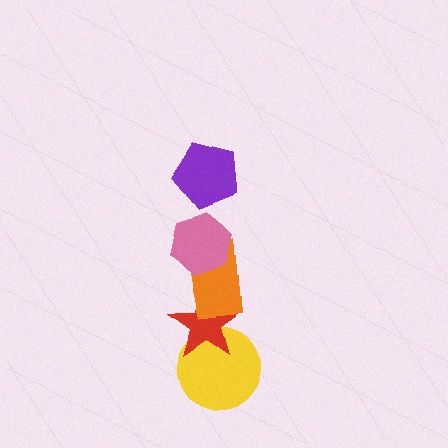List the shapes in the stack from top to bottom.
From top to bottom: the purple pentagon, the pink hexagon, the orange rectangle, the red star, the yellow circle.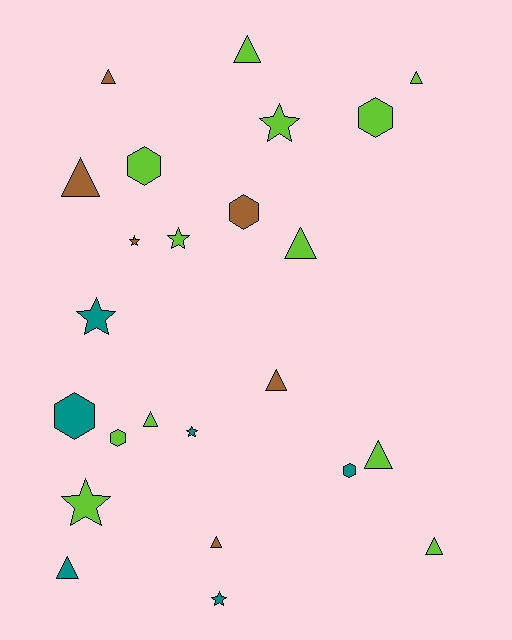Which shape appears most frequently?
Triangle, with 11 objects.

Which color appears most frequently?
Lime, with 12 objects.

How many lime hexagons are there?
There are 3 lime hexagons.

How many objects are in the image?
There are 24 objects.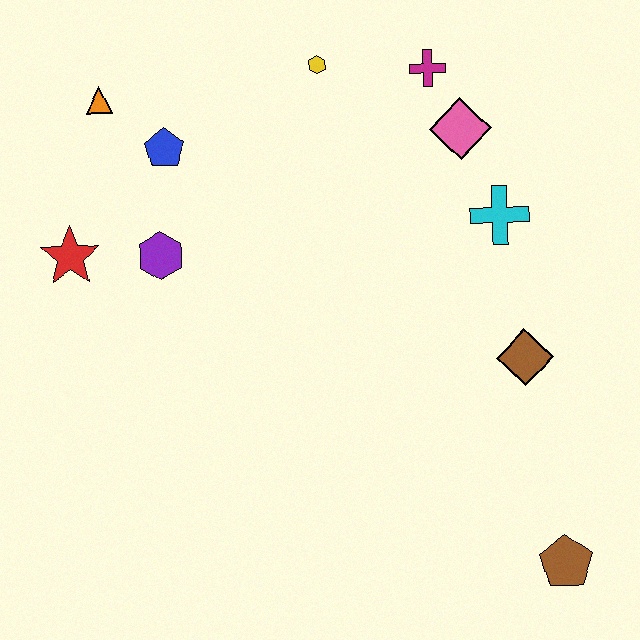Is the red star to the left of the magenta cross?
Yes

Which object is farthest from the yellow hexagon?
The brown pentagon is farthest from the yellow hexagon.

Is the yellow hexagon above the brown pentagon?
Yes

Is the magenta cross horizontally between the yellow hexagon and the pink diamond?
Yes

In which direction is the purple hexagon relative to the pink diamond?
The purple hexagon is to the left of the pink diamond.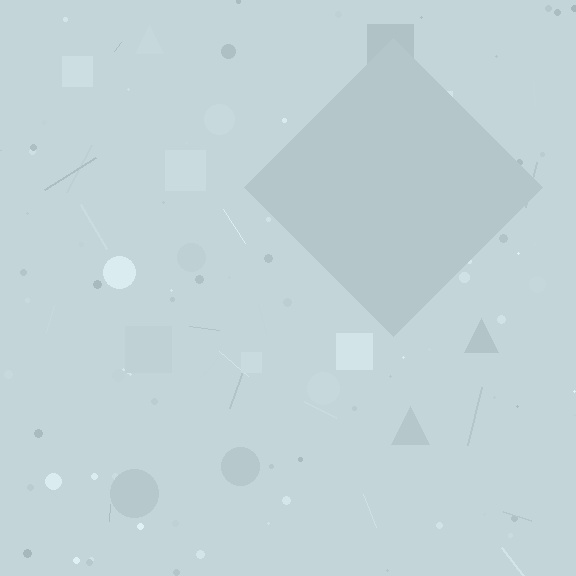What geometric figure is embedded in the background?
A diamond is embedded in the background.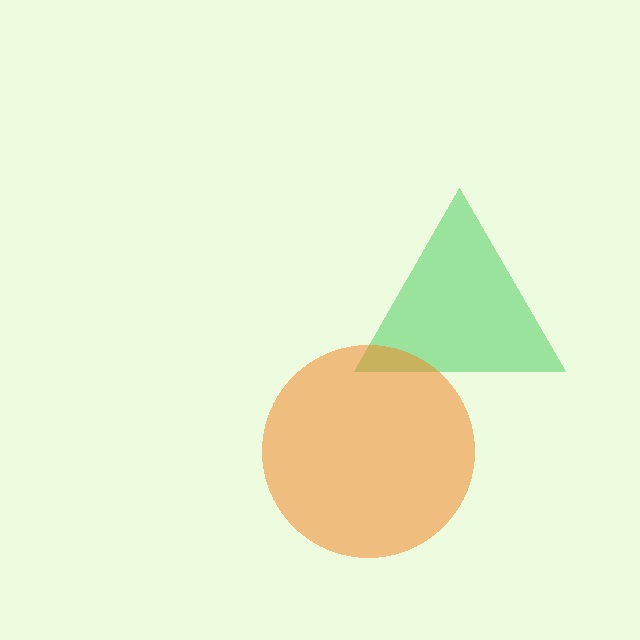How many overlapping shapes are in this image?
There are 2 overlapping shapes in the image.